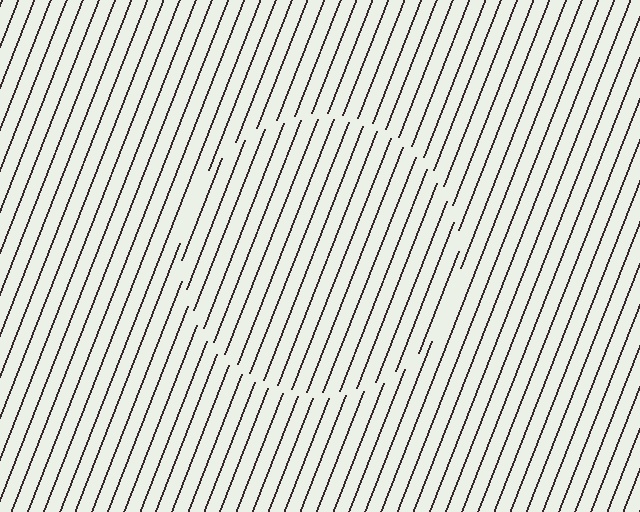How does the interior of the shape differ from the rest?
The interior of the shape contains the same grating, shifted by half a period — the contour is defined by the phase discontinuity where line-ends from the inner and outer gratings abut.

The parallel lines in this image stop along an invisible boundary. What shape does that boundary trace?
An illusory circle. The interior of the shape contains the same grating, shifted by half a period — the contour is defined by the phase discontinuity where line-ends from the inner and outer gratings abut.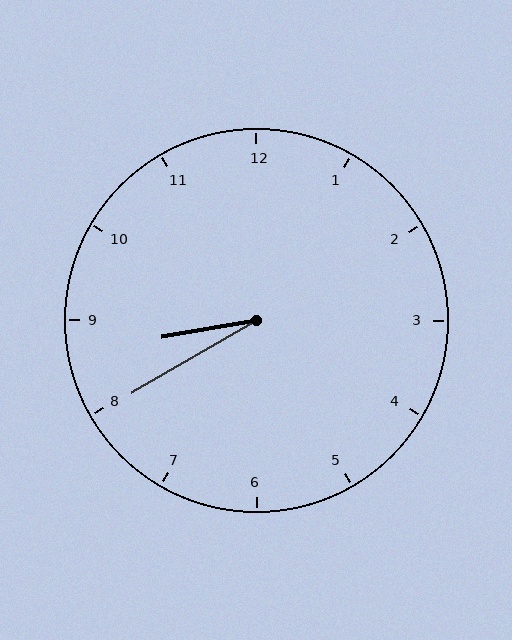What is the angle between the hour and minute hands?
Approximately 20 degrees.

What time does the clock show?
8:40.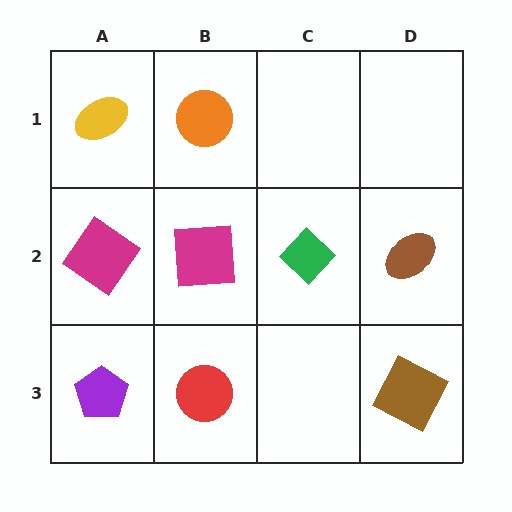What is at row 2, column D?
A brown ellipse.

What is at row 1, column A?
A yellow ellipse.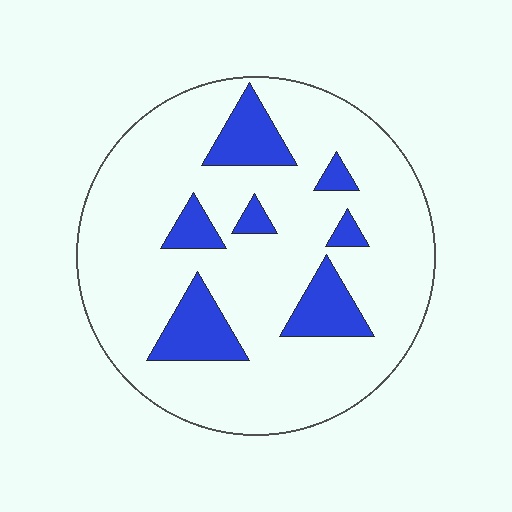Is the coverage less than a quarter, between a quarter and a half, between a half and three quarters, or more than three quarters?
Less than a quarter.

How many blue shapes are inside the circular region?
7.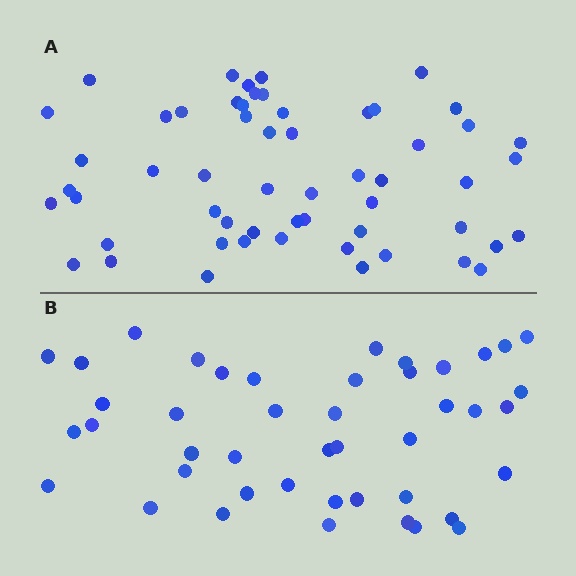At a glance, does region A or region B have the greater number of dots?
Region A (the top region) has more dots.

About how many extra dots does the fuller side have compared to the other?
Region A has roughly 12 or so more dots than region B.